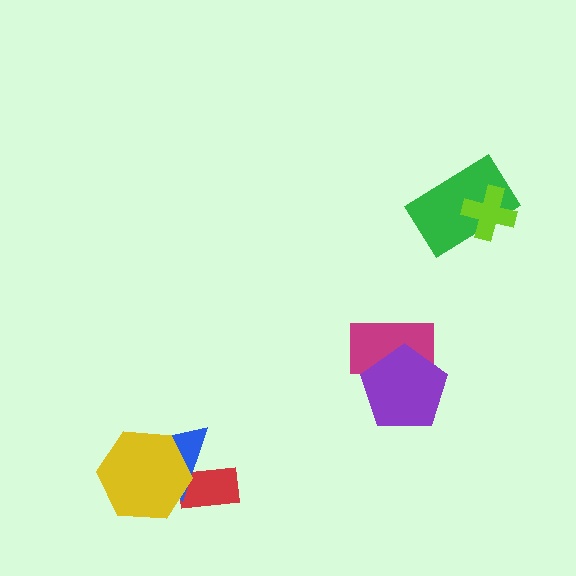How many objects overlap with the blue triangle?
2 objects overlap with the blue triangle.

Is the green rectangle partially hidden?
Yes, it is partially covered by another shape.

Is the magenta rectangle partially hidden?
Yes, it is partially covered by another shape.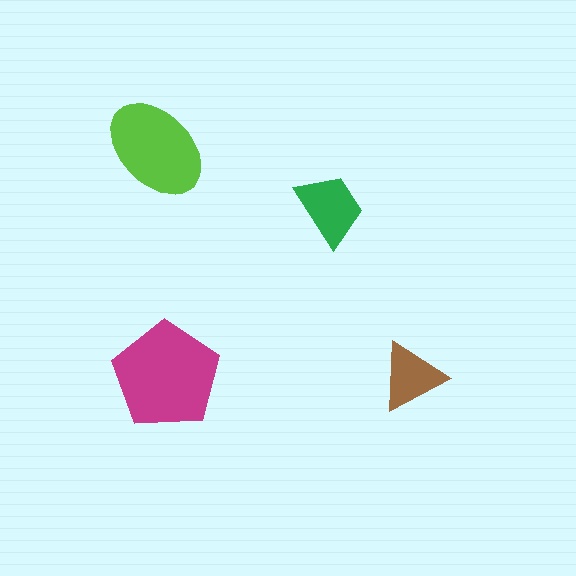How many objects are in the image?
There are 4 objects in the image.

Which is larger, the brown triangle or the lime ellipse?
The lime ellipse.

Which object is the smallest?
The brown triangle.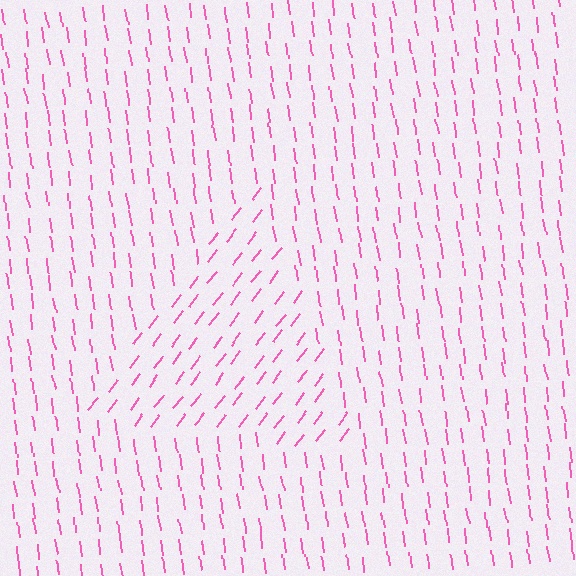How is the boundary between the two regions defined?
The boundary is defined purely by a change in line orientation (approximately 45 degrees difference). All lines are the same color and thickness.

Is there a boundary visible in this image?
Yes, there is a texture boundary formed by a change in line orientation.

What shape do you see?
I see a triangle.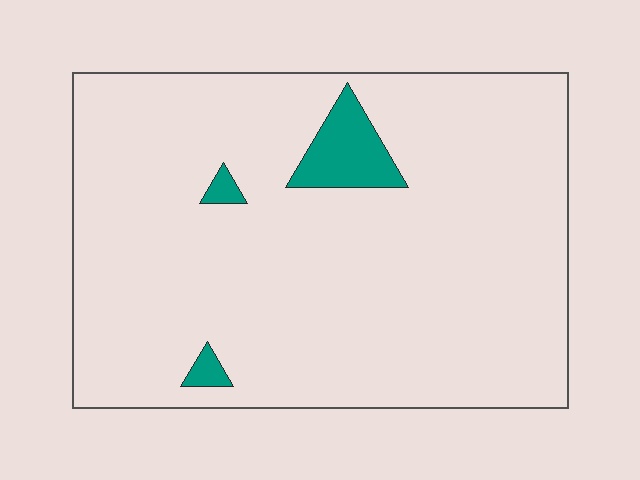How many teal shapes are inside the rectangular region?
3.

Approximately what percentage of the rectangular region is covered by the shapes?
Approximately 5%.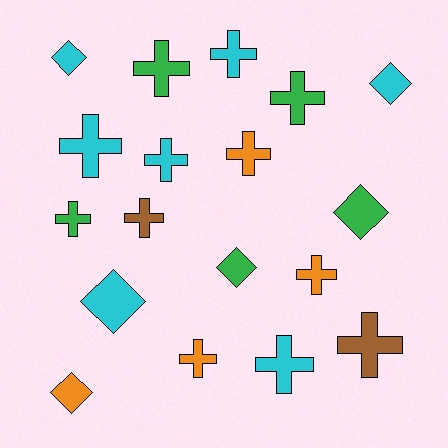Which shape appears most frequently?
Cross, with 12 objects.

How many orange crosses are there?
There are 3 orange crosses.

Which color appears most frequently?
Cyan, with 7 objects.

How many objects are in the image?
There are 18 objects.